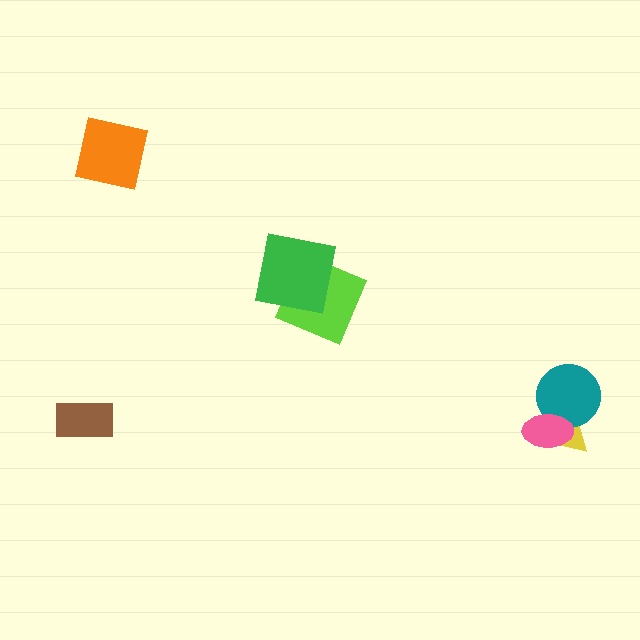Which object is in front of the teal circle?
The pink ellipse is in front of the teal circle.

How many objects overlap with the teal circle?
2 objects overlap with the teal circle.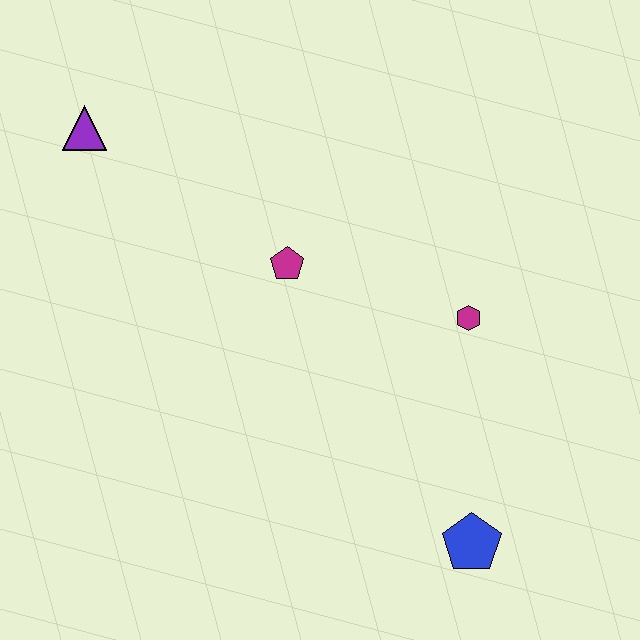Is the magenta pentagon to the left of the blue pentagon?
Yes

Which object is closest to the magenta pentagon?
The magenta hexagon is closest to the magenta pentagon.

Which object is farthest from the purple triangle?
The blue pentagon is farthest from the purple triangle.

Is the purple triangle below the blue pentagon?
No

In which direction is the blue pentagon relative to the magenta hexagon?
The blue pentagon is below the magenta hexagon.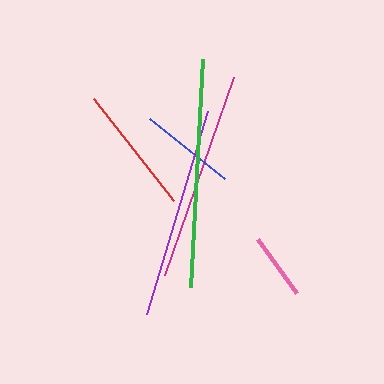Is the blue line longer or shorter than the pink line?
The blue line is longer than the pink line.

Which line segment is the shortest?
The pink line is the shortest at approximately 67 pixels.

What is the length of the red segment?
The red segment is approximately 129 pixels long.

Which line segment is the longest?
The green line is the longest at approximately 228 pixels.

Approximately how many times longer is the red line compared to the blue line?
The red line is approximately 1.3 times the length of the blue line.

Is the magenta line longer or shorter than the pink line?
The magenta line is longer than the pink line.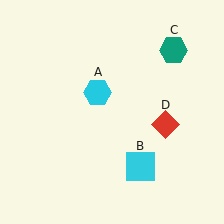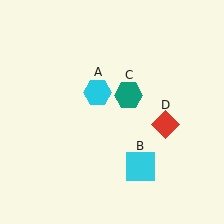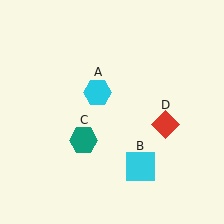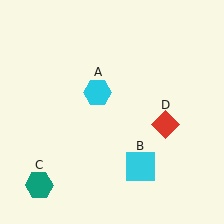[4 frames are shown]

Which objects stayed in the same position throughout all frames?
Cyan hexagon (object A) and cyan square (object B) and red diamond (object D) remained stationary.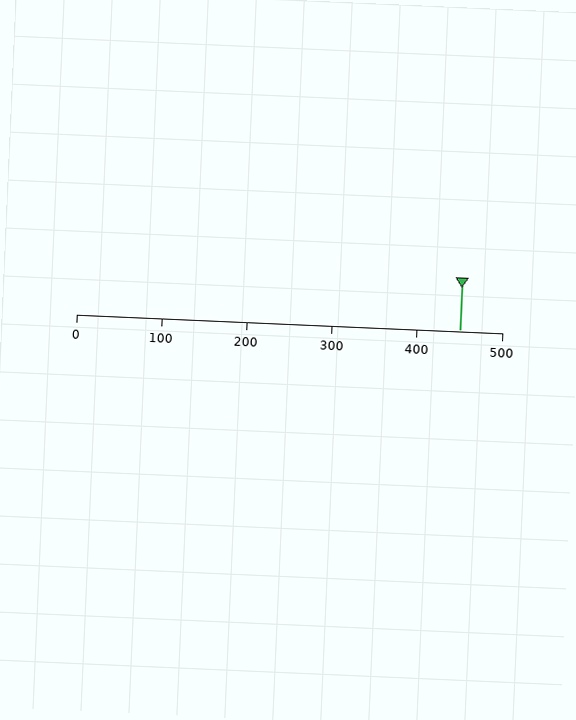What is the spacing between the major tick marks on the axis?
The major ticks are spaced 100 apart.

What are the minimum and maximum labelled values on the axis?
The axis runs from 0 to 500.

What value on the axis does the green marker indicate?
The marker indicates approximately 450.